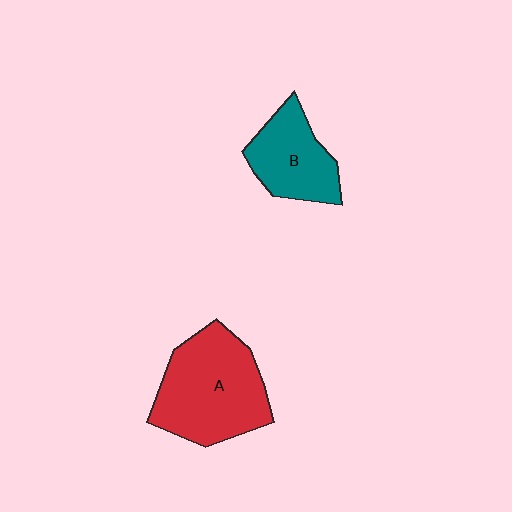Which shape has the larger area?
Shape A (red).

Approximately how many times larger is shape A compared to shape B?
Approximately 1.6 times.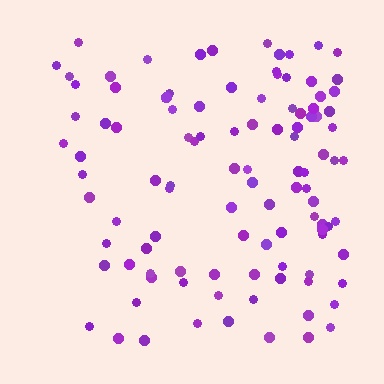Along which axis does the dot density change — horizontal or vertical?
Horizontal.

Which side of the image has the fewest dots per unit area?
The left.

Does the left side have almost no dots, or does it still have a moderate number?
Still a moderate number, just noticeably fewer than the right.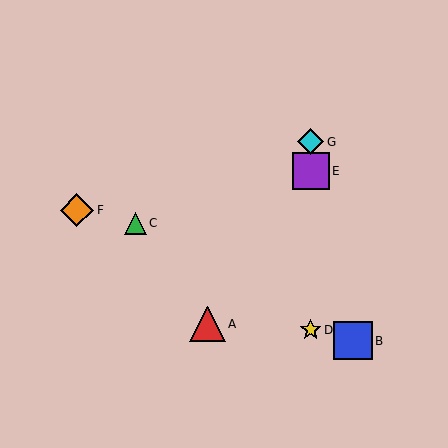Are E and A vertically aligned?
No, E is at x≈311 and A is at x≈207.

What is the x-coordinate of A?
Object A is at x≈207.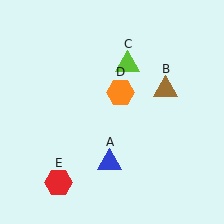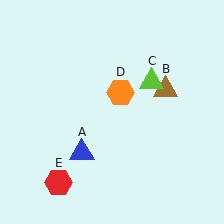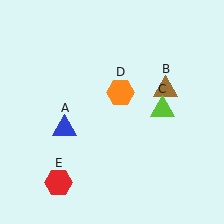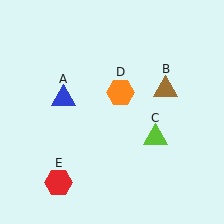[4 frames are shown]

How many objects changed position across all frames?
2 objects changed position: blue triangle (object A), lime triangle (object C).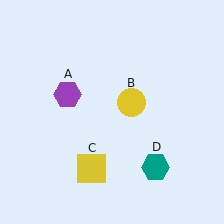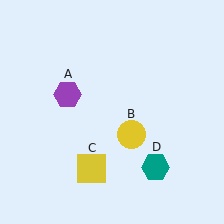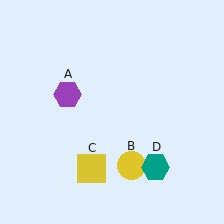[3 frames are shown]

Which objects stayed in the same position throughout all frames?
Purple hexagon (object A) and yellow square (object C) and teal hexagon (object D) remained stationary.